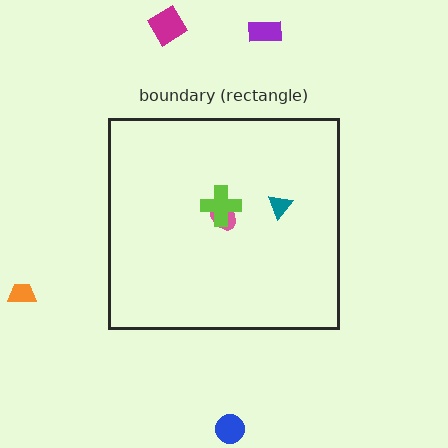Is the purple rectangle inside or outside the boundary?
Outside.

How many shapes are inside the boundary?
3 inside, 4 outside.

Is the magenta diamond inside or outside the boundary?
Outside.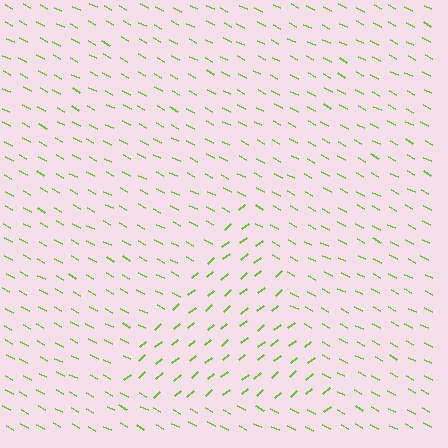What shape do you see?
I see a triangle.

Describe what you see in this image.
The image is filled with small lime line segments. A triangle region in the image has lines oriented differently from the surrounding lines, creating a visible texture boundary.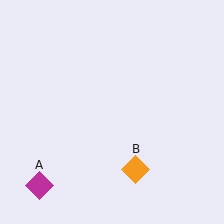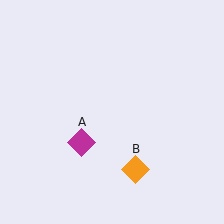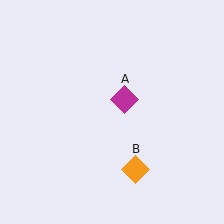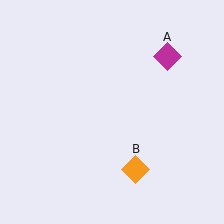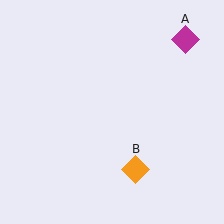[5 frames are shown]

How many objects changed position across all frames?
1 object changed position: magenta diamond (object A).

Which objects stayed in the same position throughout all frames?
Orange diamond (object B) remained stationary.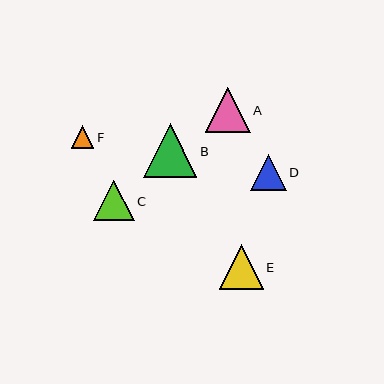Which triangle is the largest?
Triangle B is the largest with a size of approximately 54 pixels.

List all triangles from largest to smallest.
From largest to smallest: B, A, E, C, D, F.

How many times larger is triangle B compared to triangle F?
Triangle B is approximately 2.4 times the size of triangle F.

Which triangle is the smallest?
Triangle F is the smallest with a size of approximately 22 pixels.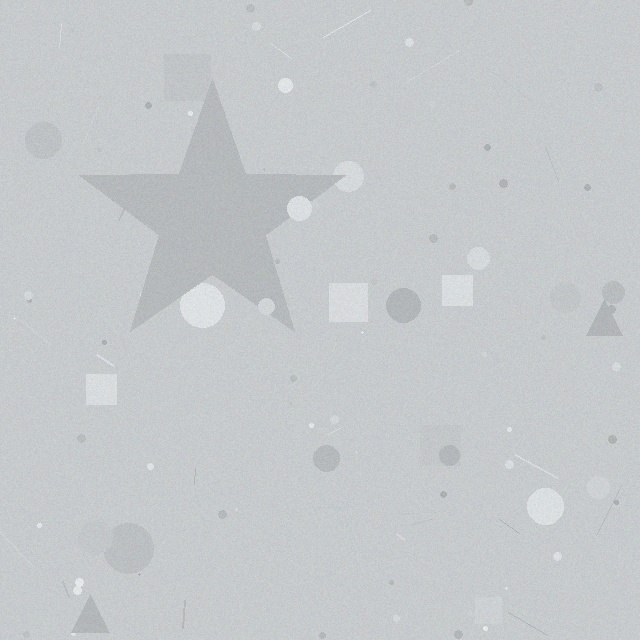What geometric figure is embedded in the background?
A star is embedded in the background.